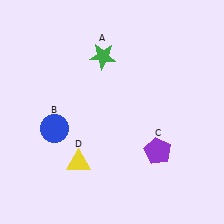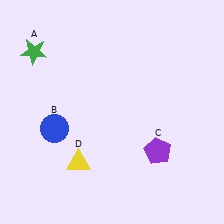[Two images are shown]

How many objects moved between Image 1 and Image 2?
1 object moved between the two images.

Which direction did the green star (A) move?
The green star (A) moved left.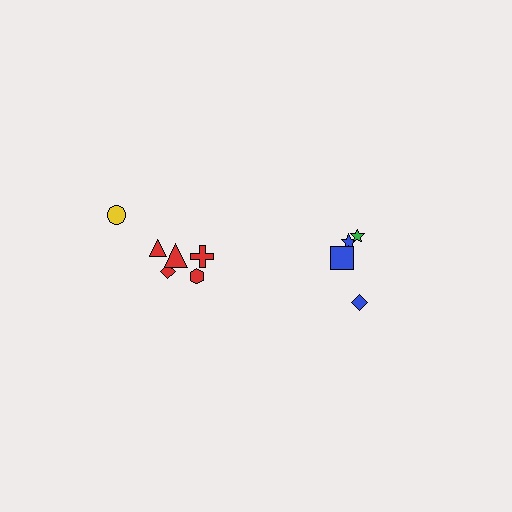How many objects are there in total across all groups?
There are 10 objects.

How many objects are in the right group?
There are 4 objects.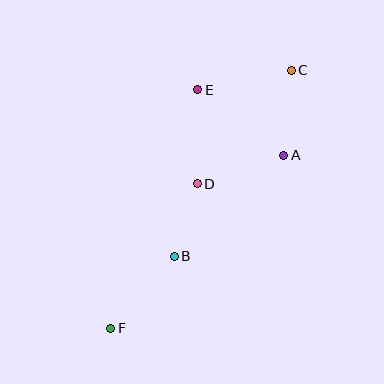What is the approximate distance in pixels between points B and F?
The distance between B and F is approximately 96 pixels.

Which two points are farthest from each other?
Points C and F are farthest from each other.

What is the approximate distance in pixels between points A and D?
The distance between A and D is approximately 91 pixels.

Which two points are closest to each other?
Points B and D are closest to each other.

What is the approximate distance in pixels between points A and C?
The distance between A and C is approximately 85 pixels.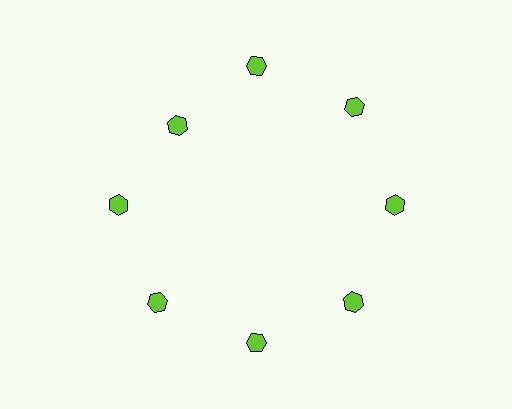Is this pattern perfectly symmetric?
No. The 8 lime hexagons are arranged in a ring, but one element near the 10 o'clock position is pulled inward toward the center, breaking the 8-fold rotational symmetry.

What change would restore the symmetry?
The symmetry would be restored by moving it outward, back onto the ring so that all 8 hexagons sit at equal angles and equal distance from the center.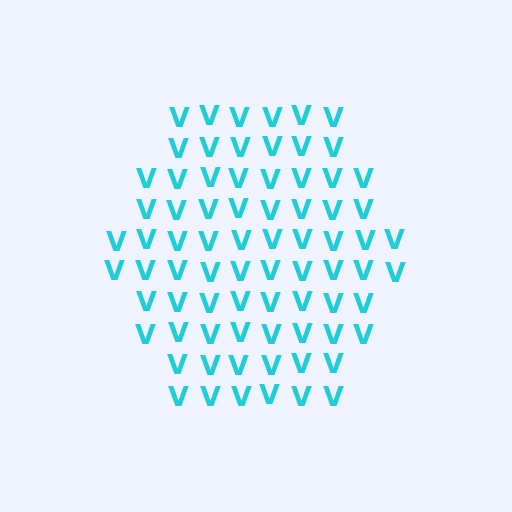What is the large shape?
The large shape is a hexagon.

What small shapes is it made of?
It is made of small letter V's.